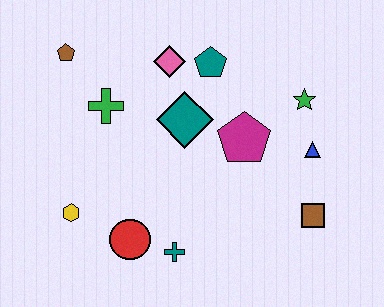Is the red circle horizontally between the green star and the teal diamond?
No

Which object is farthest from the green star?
The yellow hexagon is farthest from the green star.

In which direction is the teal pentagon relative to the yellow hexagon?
The teal pentagon is above the yellow hexagon.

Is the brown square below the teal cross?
No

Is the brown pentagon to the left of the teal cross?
Yes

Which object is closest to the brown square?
The blue triangle is closest to the brown square.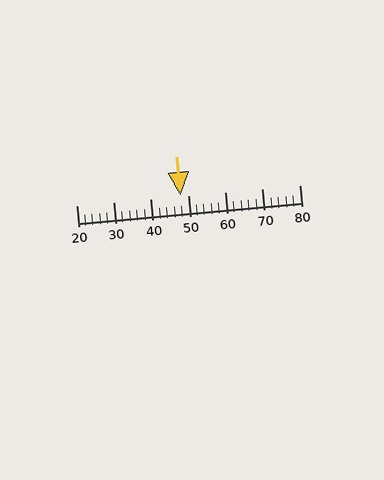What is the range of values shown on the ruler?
The ruler shows values from 20 to 80.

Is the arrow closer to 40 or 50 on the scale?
The arrow is closer to 50.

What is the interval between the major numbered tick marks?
The major tick marks are spaced 10 units apart.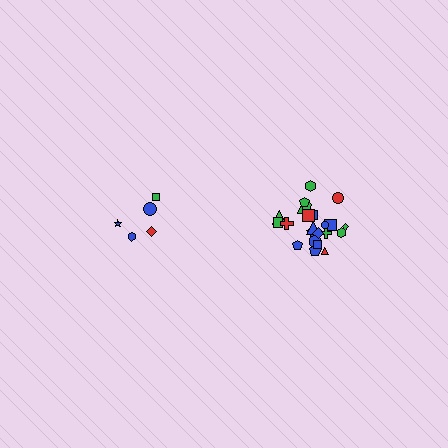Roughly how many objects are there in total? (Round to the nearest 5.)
Roughly 30 objects in total.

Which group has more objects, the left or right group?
The right group.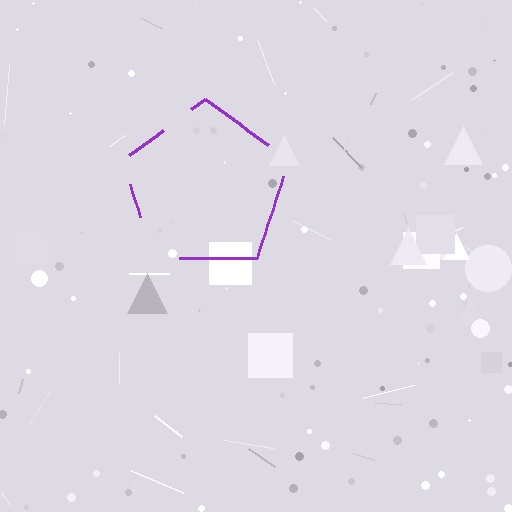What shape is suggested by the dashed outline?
The dashed outline suggests a pentagon.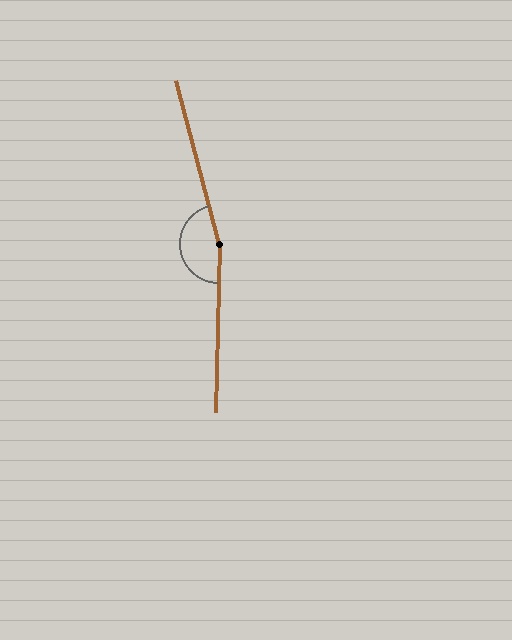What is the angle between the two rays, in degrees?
Approximately 164 degrees.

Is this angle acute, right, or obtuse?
It is obtuse.